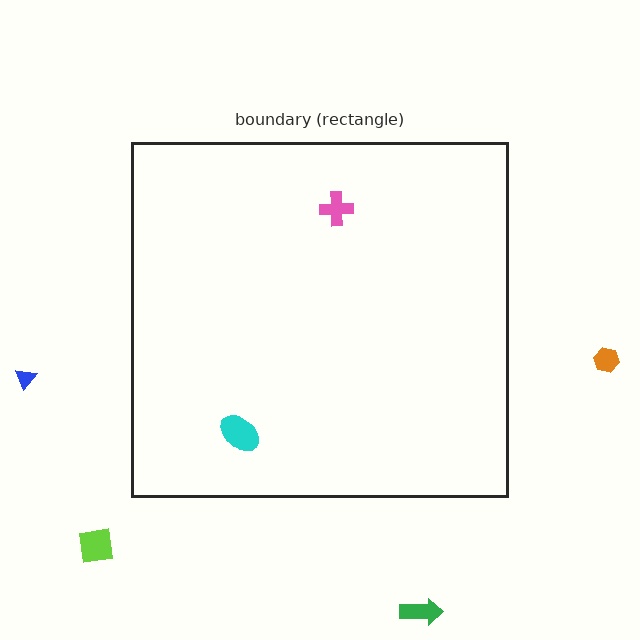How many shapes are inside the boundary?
2 inside, 4 outside.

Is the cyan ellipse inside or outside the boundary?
Inside.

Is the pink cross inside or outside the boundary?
Inside.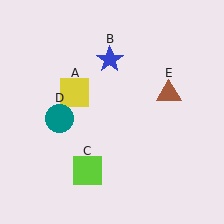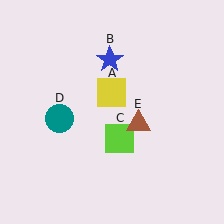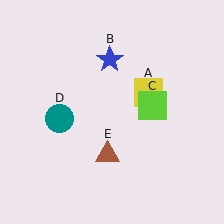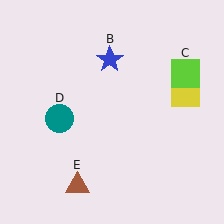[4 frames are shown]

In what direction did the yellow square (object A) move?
The yellow square (object A) moved right.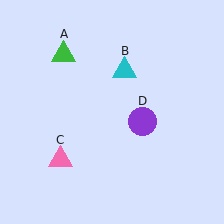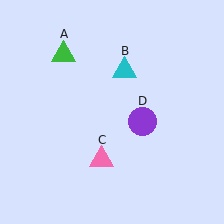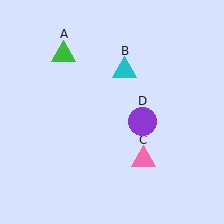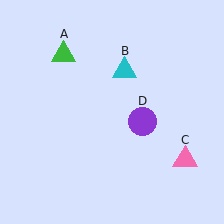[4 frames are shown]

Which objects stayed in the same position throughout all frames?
Green triangle (object A) and cyan triangle (object B) and purple circle (object D) remained stationary.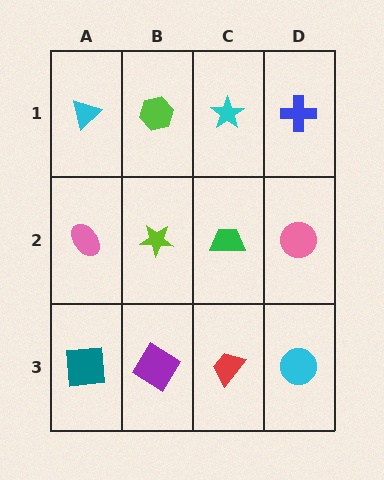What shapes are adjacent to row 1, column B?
A lime star (row 2, column B), a cyan triangle (row 1, column A), a cyan star (row 1, column C).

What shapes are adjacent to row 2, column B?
A lime hexagon (row 1, column B), a purple diamond (row 3, column B), a pink ellipse (row 2, column A), a green trapezoid (row 2, column C).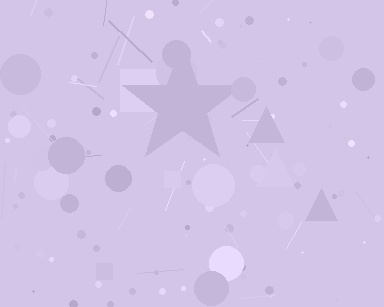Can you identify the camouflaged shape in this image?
The camouflaged shape is a star.